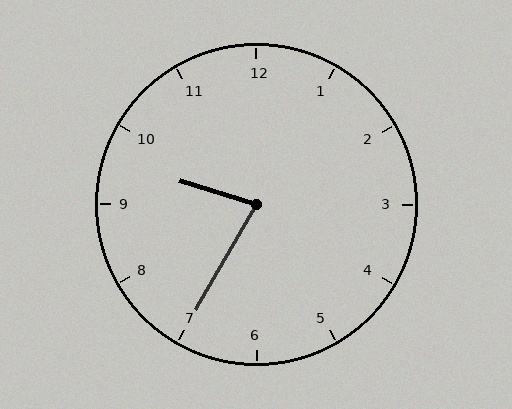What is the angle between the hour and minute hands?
Approximately 78 degrees.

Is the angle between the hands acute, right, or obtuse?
It is acute.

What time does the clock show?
9:35.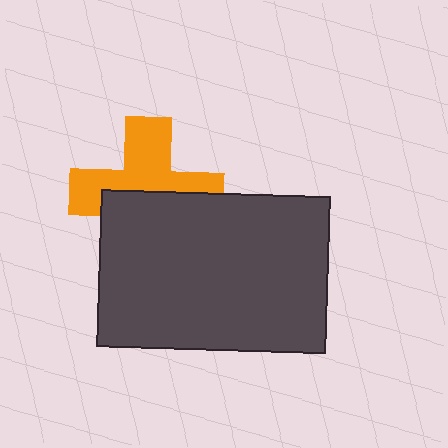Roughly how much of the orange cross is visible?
About half of it is visible (roughly 53%).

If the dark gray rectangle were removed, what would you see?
You would see the complete orange cross.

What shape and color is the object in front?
The object in front is a dark gray rectangle.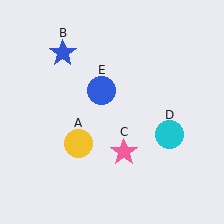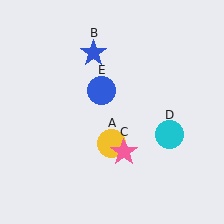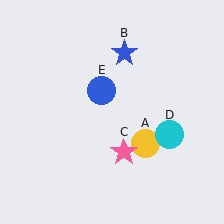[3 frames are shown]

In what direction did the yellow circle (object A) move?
The yellow circle (object A) moved right.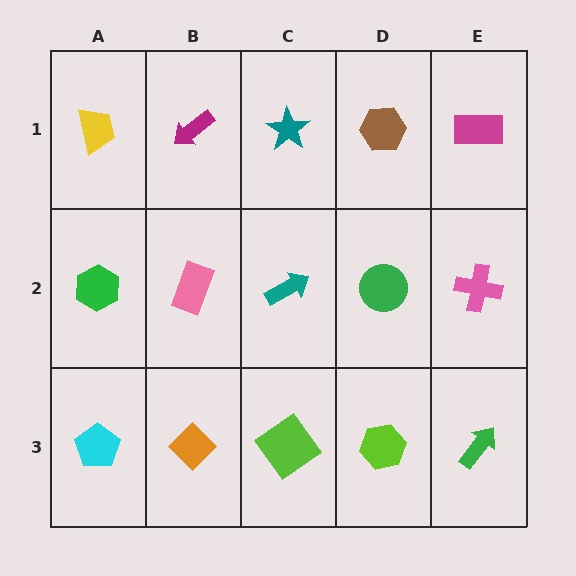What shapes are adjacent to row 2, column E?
A magenta rectangle (row 1, column E), a green arrow (row 3, column E), a green circle (row 2, column D).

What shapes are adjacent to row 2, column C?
A teal star (row 1, column C), a lime diamond (row 3, column C), a pink rectangle (row 2, column B), a green circle (row 2, column D).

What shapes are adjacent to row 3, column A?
A green hexagon (row 2, column A), an orange diamond (row 3, column B).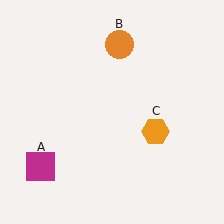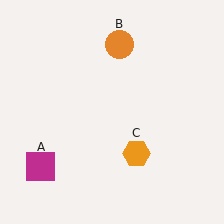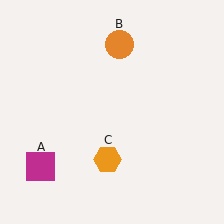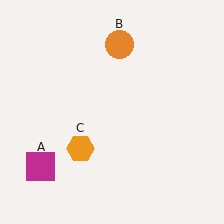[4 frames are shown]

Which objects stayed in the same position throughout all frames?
Magenta square (object A) and orange circle (object B) remained stationary.